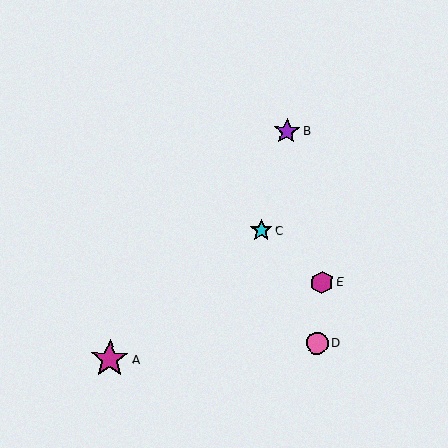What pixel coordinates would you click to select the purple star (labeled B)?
Click at (287, 131) to select the purple star B.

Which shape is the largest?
The magenta star (labeled A) is the largest.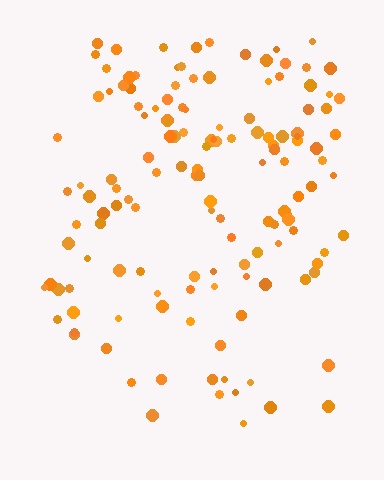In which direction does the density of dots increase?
From bottom to top, with the top side densest.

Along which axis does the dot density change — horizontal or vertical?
Vertical.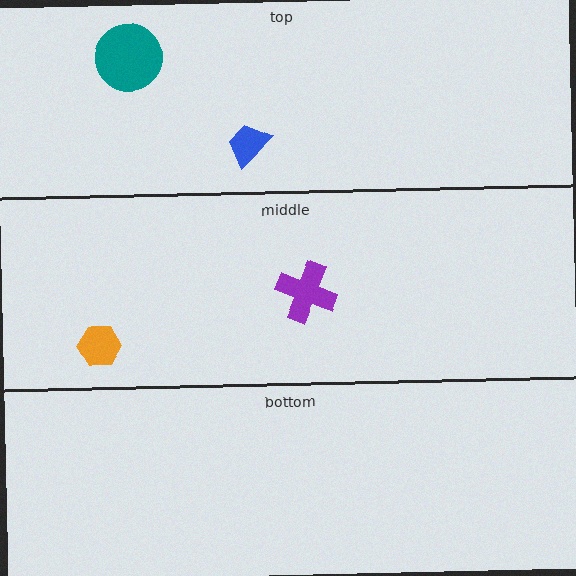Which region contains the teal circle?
The top region.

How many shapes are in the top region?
2.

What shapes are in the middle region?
The orange hexagon, the purple cross.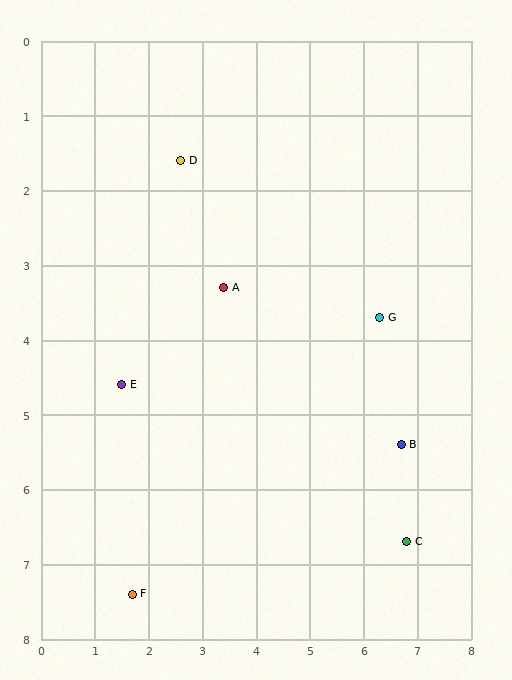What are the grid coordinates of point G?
Point G is at approximately (6.3, 3.7).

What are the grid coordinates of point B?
Point B is at approximately (6.7, 5.4).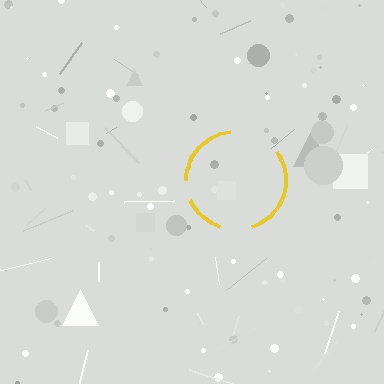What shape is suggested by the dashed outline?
The dashed outline suggests a circle.